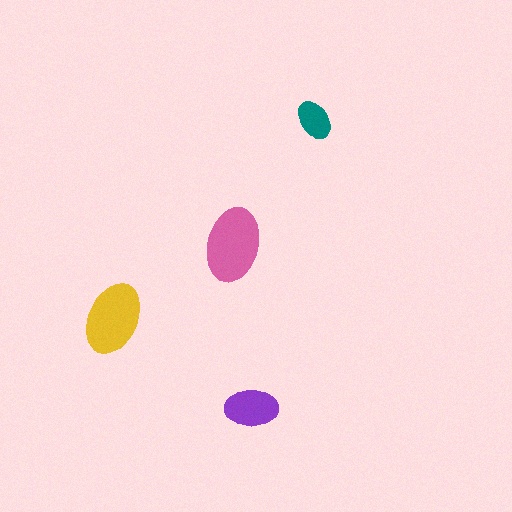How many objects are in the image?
There are 4 objects in the image.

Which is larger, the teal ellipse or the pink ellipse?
The pink one.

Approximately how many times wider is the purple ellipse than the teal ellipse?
About 1.5 times wider.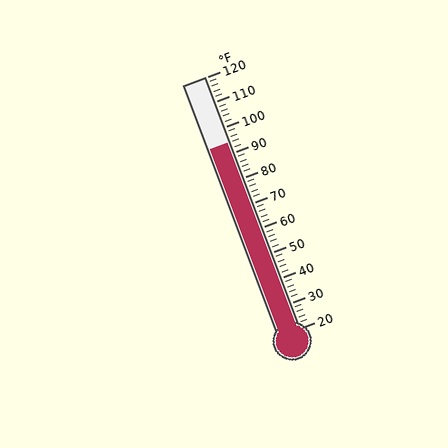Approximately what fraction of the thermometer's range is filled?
The thermometer is filled to approximately 75% of its range.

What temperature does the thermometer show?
The thermometer shows approximately 94°F.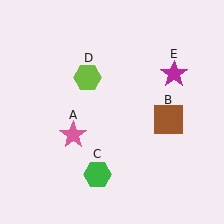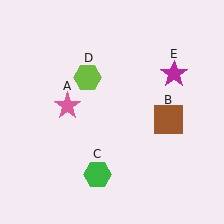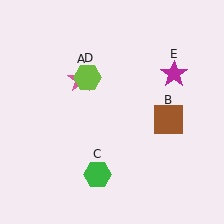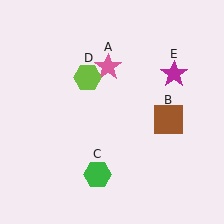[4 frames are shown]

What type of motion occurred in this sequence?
The pink star (object A) rotated clockwise around the center of the scene.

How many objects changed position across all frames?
1 object changed position: pink star (object A).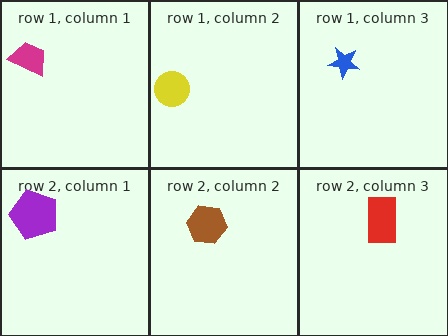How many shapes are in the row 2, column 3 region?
1.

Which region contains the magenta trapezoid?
The row 1, column 1 region.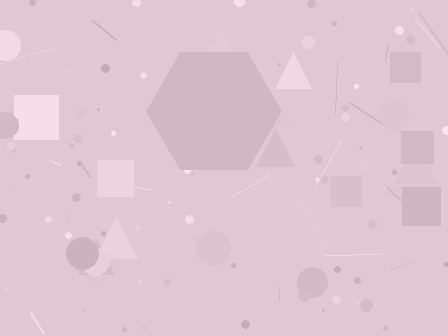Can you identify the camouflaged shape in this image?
The camouflaged shape is a hexagon.